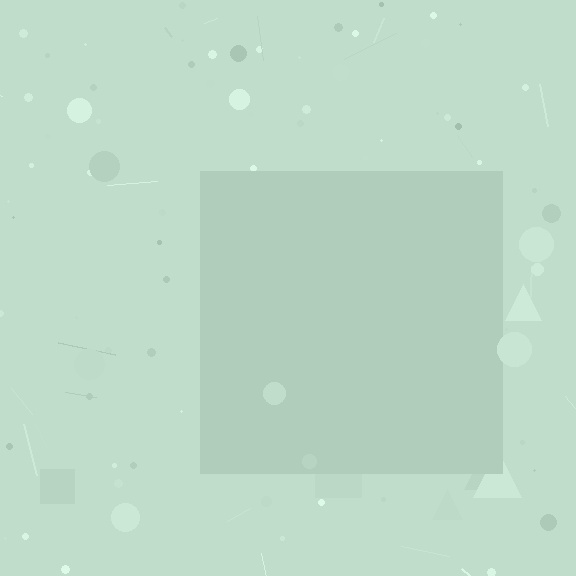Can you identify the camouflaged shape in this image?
The camouflaged shape is a square.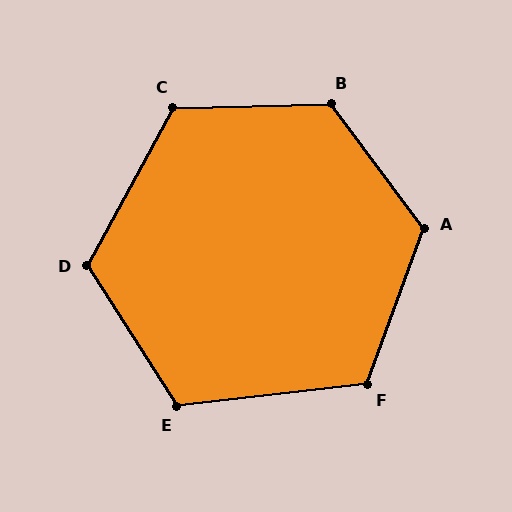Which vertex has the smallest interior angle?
E, at approximately 116 degrees.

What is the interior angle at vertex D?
Approximately 119 degrees (obtuse).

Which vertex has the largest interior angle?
B, at approximately 125 degrees.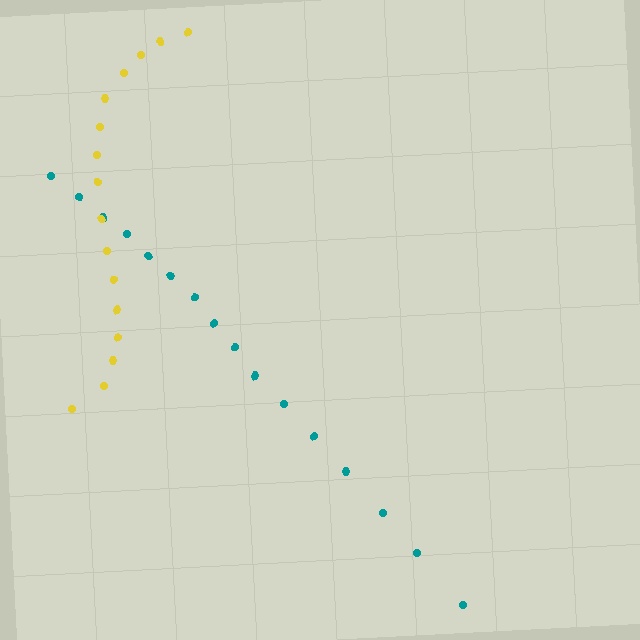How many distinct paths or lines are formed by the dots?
There are 2 distinct paths.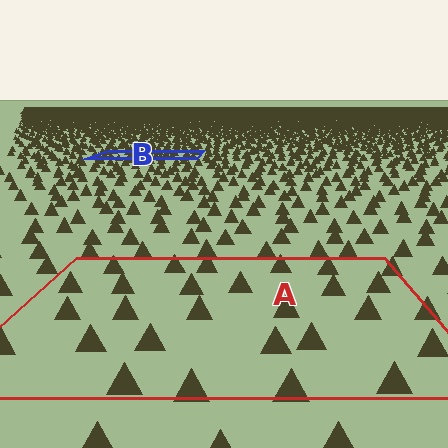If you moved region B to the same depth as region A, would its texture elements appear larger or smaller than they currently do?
They would appear larger. At a closer depth, the same texture elements are projected at a bigger on-screen size.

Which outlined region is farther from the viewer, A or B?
Region B is farther from the viewer — the texture elements inside it appear smaller and more densely packed.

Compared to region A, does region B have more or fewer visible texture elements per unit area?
Region B has more texture elements per unit area — they are packed more densely because it is farther away.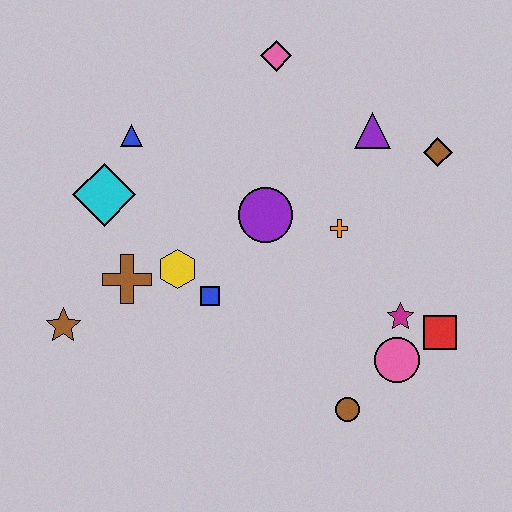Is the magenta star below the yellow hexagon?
Yes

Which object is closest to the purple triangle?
The brown diamond is closest to the purple triangle.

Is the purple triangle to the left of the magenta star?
Yes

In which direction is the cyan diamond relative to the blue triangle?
The cyan diamond is below the blue triangle.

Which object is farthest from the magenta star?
The brown star is farthest from the magenta star.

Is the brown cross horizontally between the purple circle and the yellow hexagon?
No